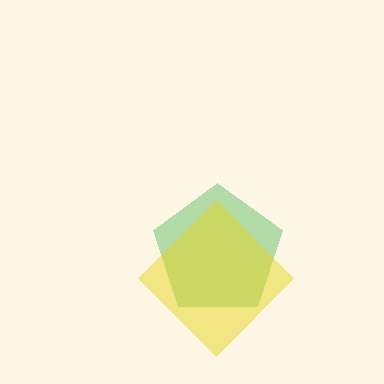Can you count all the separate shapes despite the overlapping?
Yes, there are 2 separate shapes.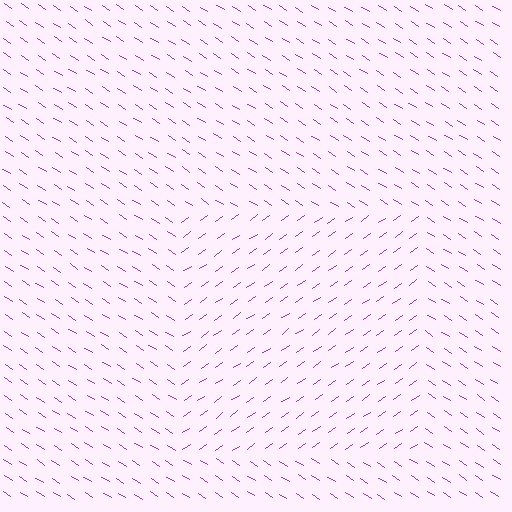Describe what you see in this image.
The image is filled with small purple line segments. A rectangle region in the image has lines oriented differently from the surrounding lines, creating a visible texture boundary.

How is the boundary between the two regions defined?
The boundary is defined purely by a change in line orientation (approximately 68 degrees difference). All lines are the same color and thickness.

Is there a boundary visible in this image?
Yes, there is a texture boundary formed by a change in line orientation.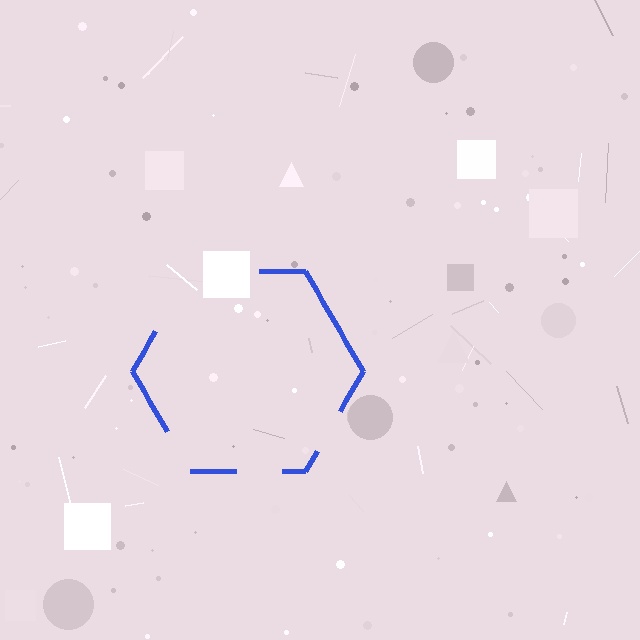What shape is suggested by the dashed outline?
The dashed outline suggests a hexagon.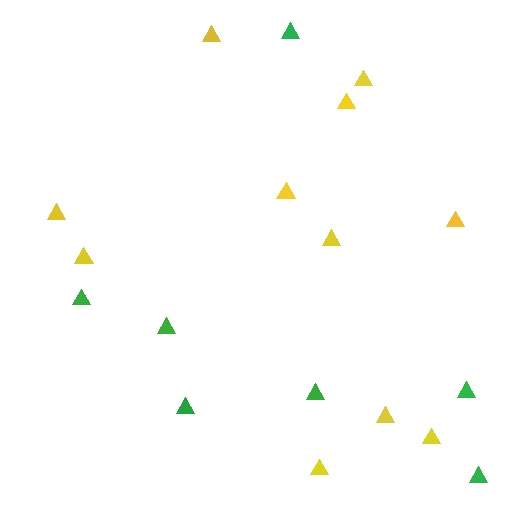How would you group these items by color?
There are 2 groups: one group of yellow triangles (11) and one group of green triangles (7).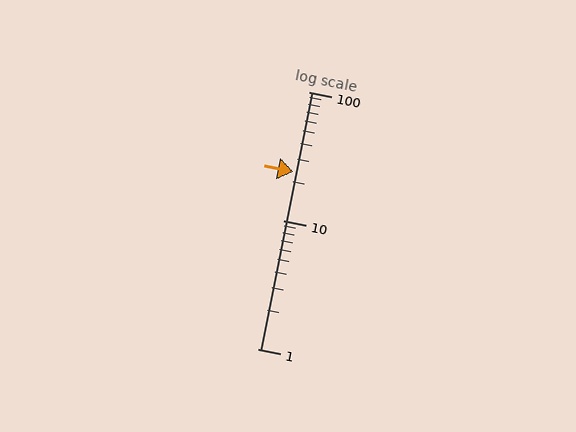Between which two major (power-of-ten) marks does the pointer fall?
The pointer is between 10 and 100.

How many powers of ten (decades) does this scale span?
The scale spans 2 decades, from 1 to 100.